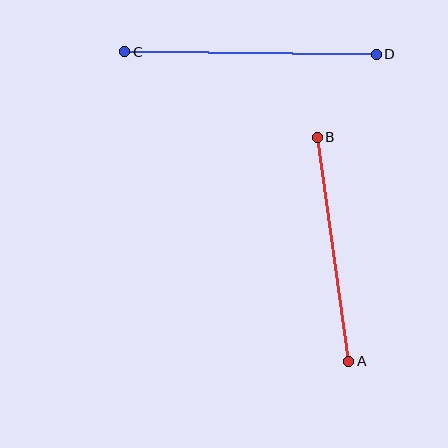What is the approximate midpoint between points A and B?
The midpoint is at approximately (333, 249) pixels.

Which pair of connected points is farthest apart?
Points C and D are farthest apart.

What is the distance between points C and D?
The distance is approximately 251 pixels.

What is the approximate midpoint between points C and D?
The midpoint is at approximately (250, 53) pixels.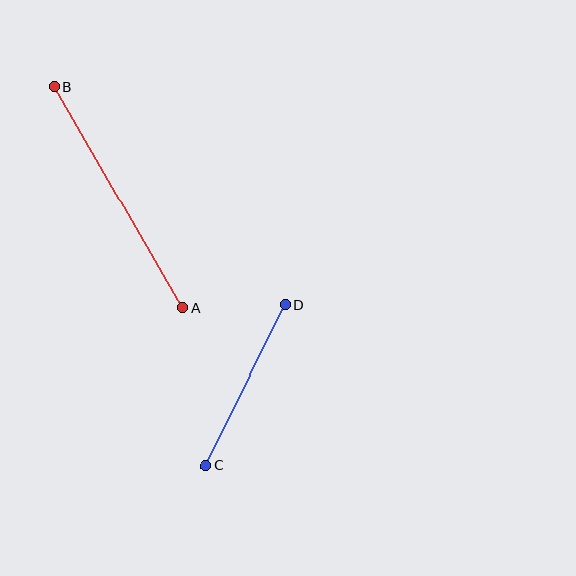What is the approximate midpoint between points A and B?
The midpoint is at approximately (118, 197) pixels.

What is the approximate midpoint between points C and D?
The midpoint is at approximately (245, 385) pixels.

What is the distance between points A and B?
The distance is approximately 255 pixels.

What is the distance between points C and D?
The distance is approximately 179 pixels.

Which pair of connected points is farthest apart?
Points A and B are farthest apart.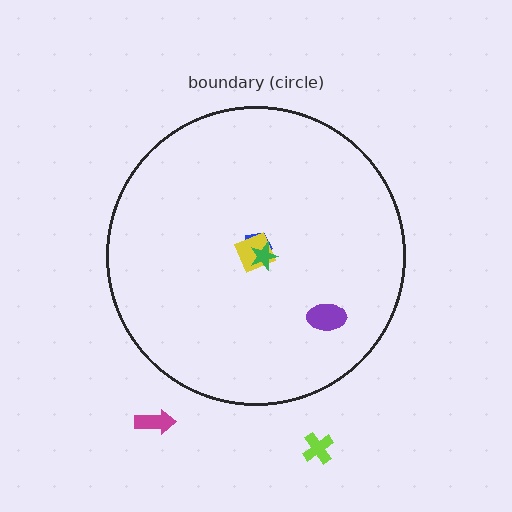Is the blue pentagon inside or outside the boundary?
Inside.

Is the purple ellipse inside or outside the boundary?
Inside.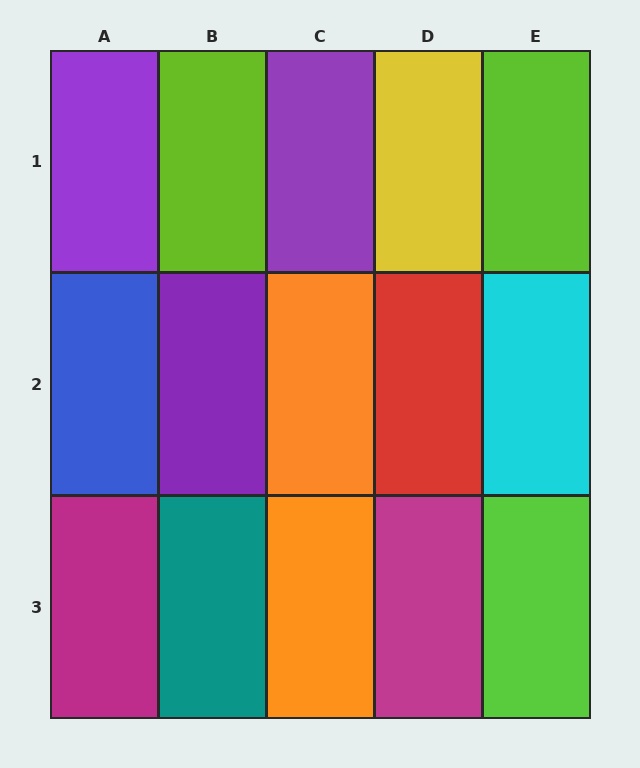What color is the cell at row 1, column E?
Lime.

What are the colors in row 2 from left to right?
Blue, purple, orange, red, cyan.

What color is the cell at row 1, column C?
Purple.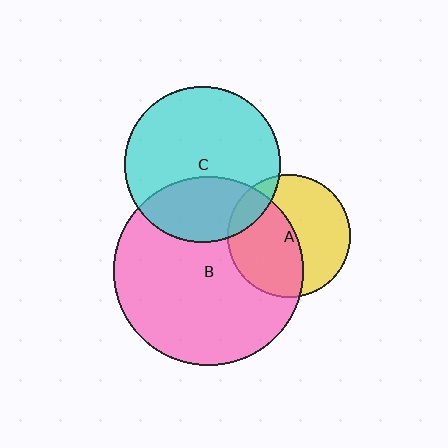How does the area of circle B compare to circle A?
Approximately 2.4 times.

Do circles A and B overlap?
Yes.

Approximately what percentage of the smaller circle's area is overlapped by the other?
Approximately 50%.